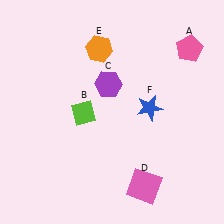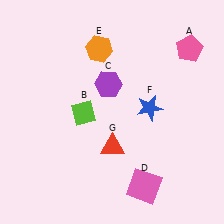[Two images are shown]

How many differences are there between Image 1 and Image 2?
There is 1 difference between the two images.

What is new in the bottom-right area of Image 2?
A red triangle (G) was added in the bottom-right area of Image 2.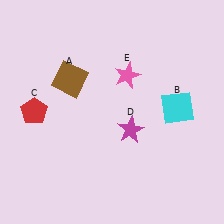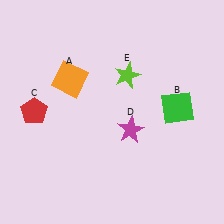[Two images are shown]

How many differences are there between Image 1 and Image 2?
There are 3 differences between the two images.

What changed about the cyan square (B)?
In Image 1, B is cyan. In Image 2, it changed to green.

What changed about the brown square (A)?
In Image 1, A is brown. In Image 2, it changed to orange.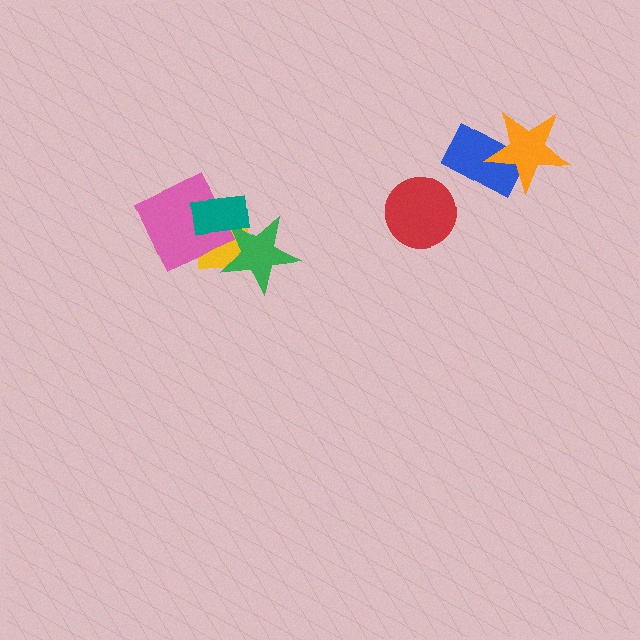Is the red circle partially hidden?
No, no other shape covers it.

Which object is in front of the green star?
The teal rectangle is in front of the green star.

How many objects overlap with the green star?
2 objects overlap with the green star.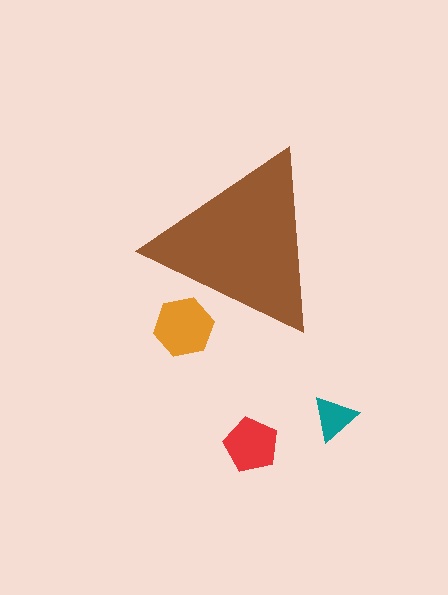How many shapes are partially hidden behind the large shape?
1 shape is partially hidden.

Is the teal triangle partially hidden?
No, the teal triangle is fully visible.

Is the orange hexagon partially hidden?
Yes, the orange hexagon is partially hidden behind the brown triangle.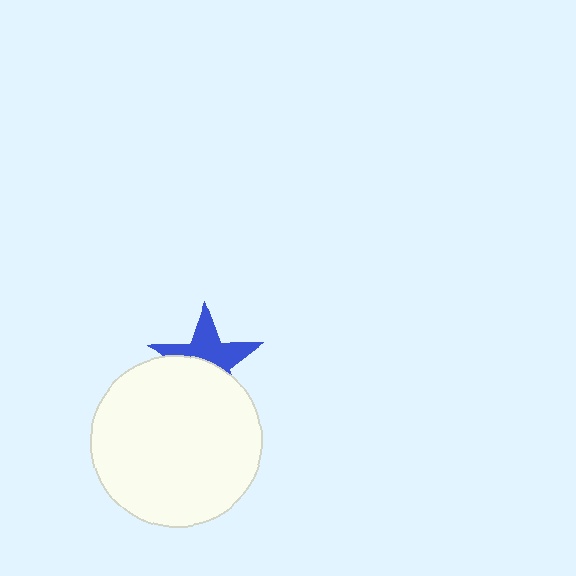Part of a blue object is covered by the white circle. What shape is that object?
It is a star.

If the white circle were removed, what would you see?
You would see the complete blue star.